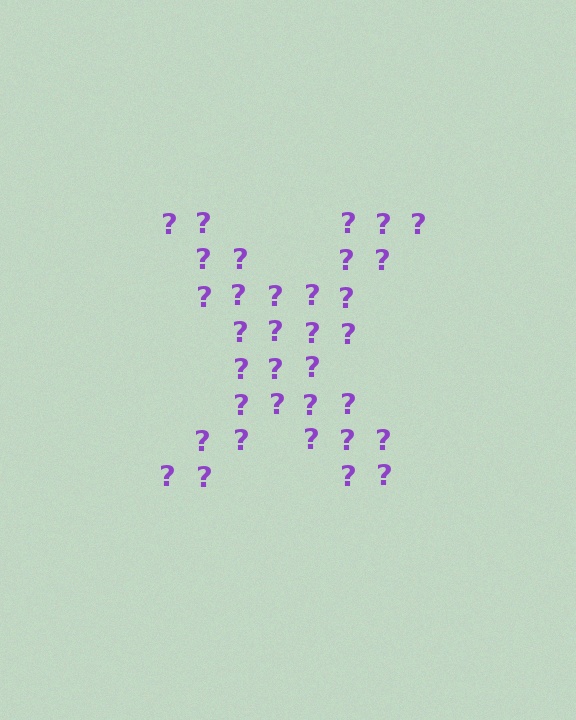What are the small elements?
The small elements are question marks.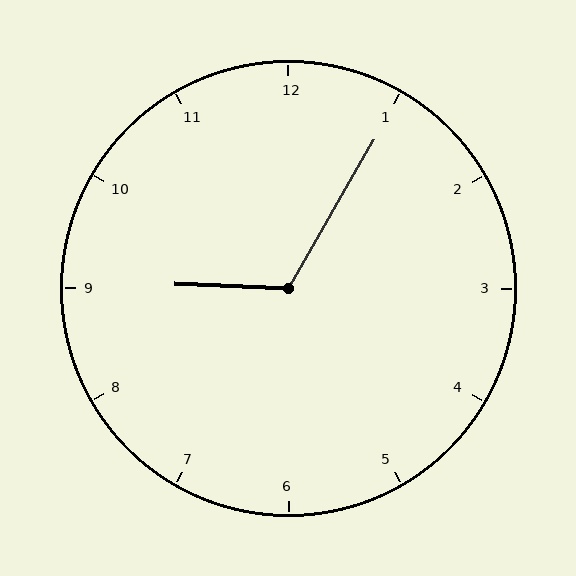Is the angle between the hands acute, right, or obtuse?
It is obtuse.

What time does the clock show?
9:05.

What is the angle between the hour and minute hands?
Approximately 118 degrees.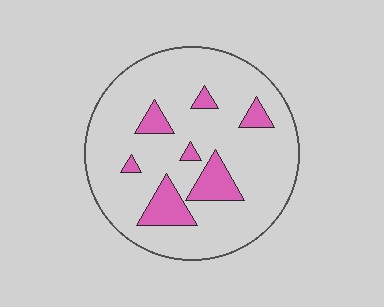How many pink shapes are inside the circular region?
7.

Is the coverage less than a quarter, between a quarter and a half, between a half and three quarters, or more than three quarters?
Less than a quarter.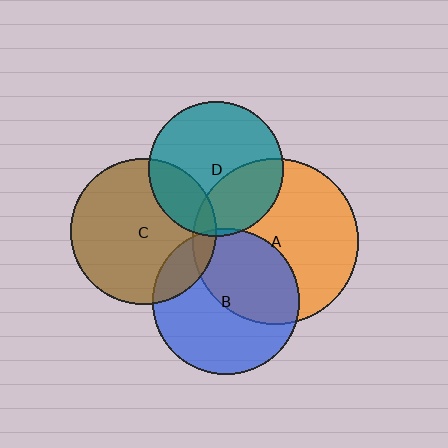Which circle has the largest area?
Circle A (orange).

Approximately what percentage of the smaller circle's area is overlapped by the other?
Approximately 5%.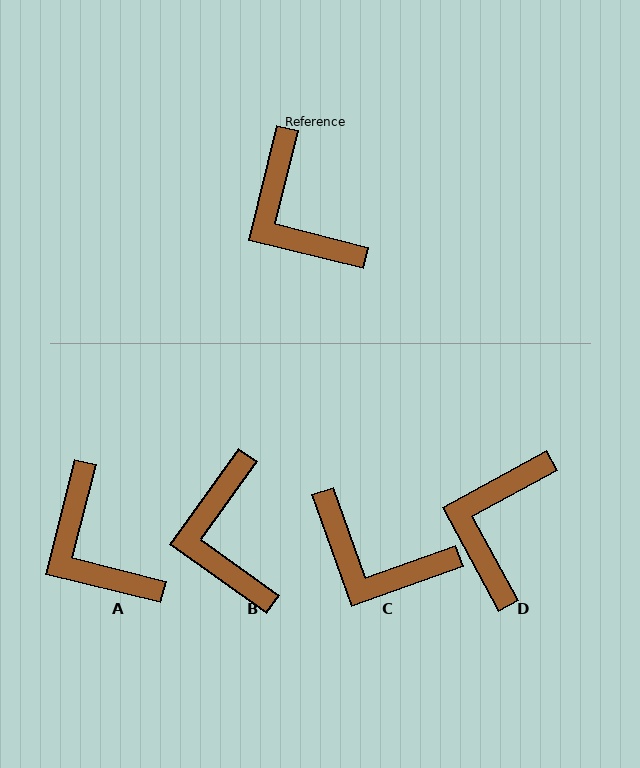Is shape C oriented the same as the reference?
No, it is off by about 34 degrees.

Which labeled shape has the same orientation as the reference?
A.